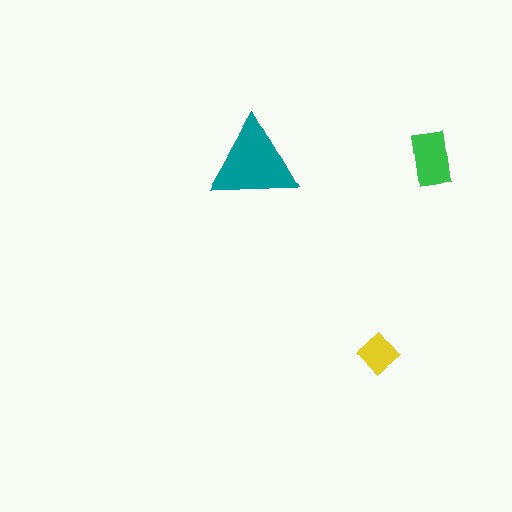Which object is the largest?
The teal triangle.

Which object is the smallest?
The yellow diamond.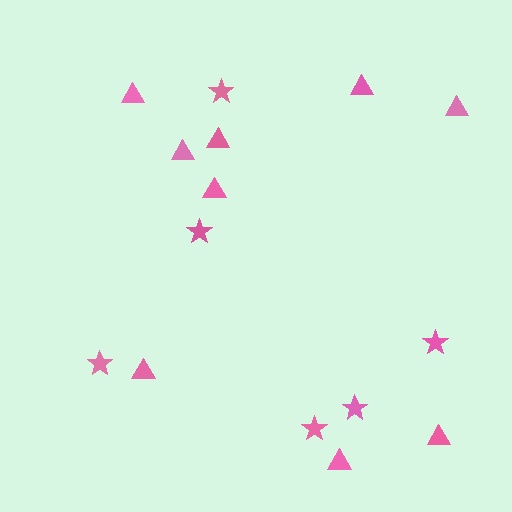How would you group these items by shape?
There are 2 groups: one group of stars (6) and one group of triangles (9).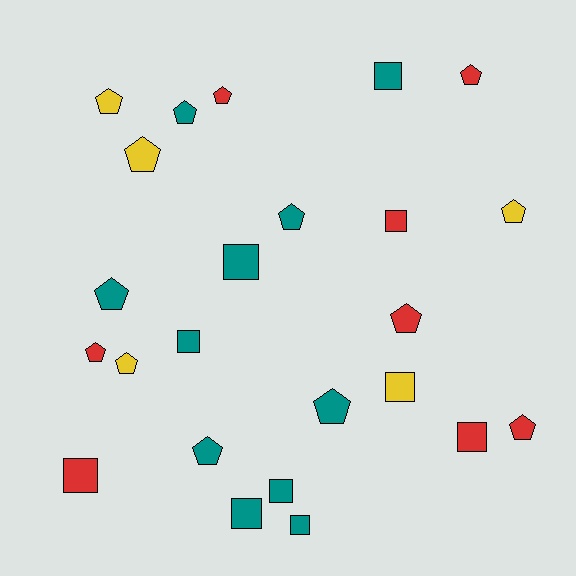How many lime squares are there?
There are no lime squares.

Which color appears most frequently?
Teal, with 11 objects.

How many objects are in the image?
There are 24 objects.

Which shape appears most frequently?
Pentagon, with 14 objects.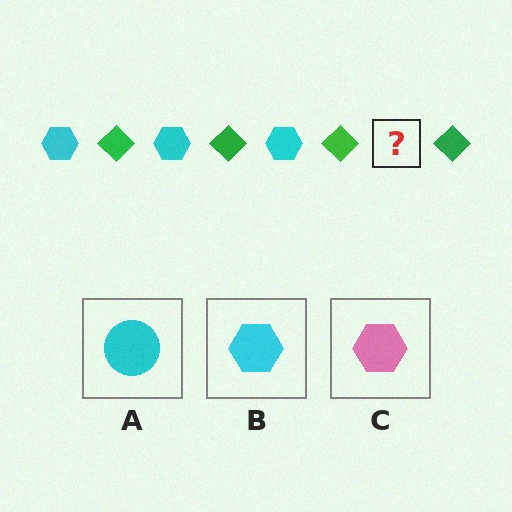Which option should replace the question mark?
Option B.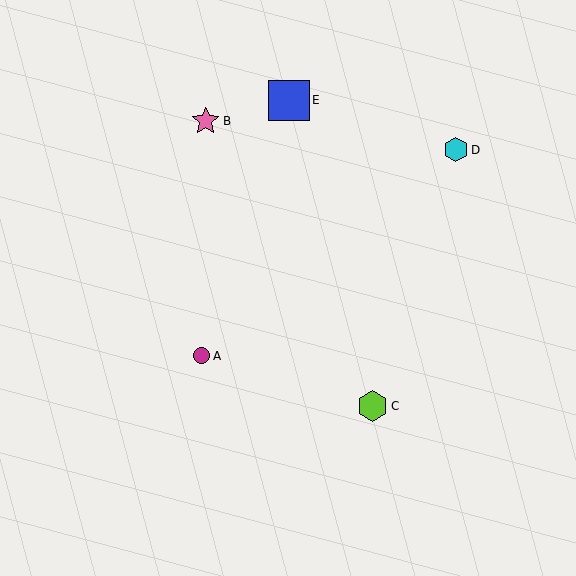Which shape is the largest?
The blue square (labeled E) is the largest.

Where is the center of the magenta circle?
The center of the magenta circle is at (202, 356).